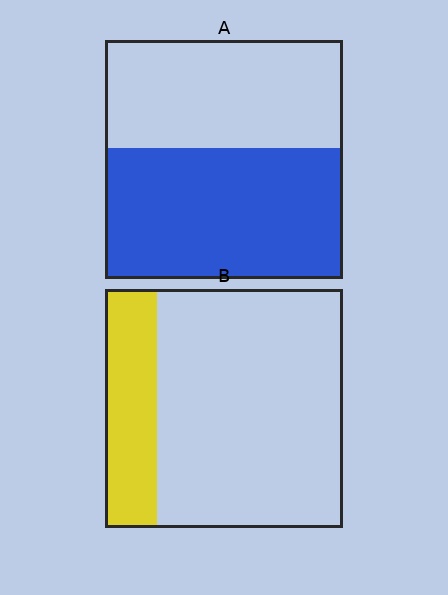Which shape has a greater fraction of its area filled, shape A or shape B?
Shape A.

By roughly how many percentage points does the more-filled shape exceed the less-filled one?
By roughly 35 percentage points (A over B).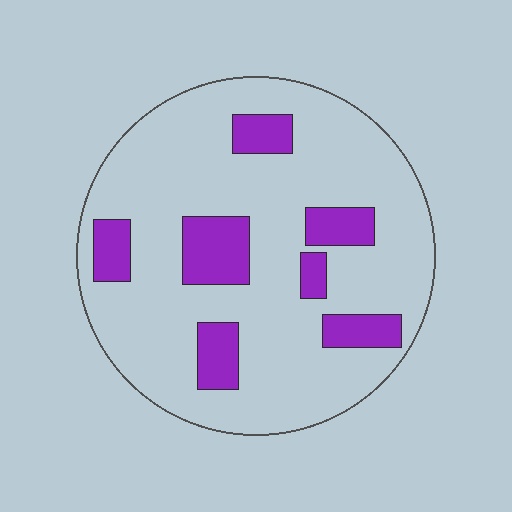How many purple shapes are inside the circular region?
7.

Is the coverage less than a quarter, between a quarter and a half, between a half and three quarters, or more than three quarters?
Less than a quarter.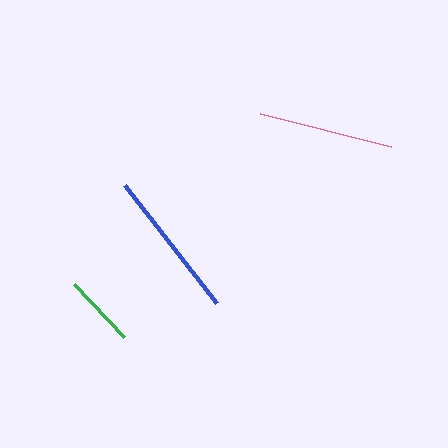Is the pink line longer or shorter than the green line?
The pink line is longer than the green line.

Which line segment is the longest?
The blue line is the longest at approximately 150 pixels.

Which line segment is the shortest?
The green line is the shortest at approximately 73 pixels.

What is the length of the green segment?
The green segment is approximately 73 pixels long.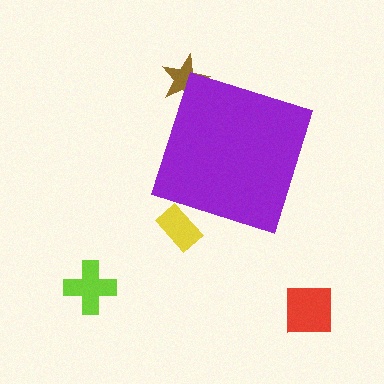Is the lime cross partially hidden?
No, the lime cross is fully visible.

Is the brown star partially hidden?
Yes, the brown star is partially hidden behind the purple diamond.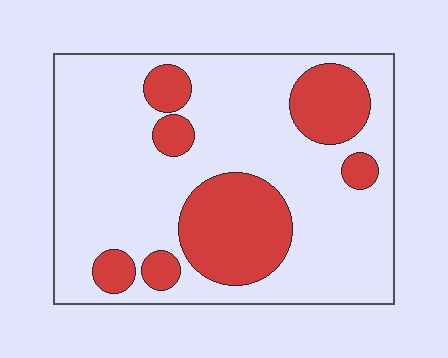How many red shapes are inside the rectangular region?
7.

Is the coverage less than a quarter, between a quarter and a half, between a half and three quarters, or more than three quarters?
Between a quarter and a half.